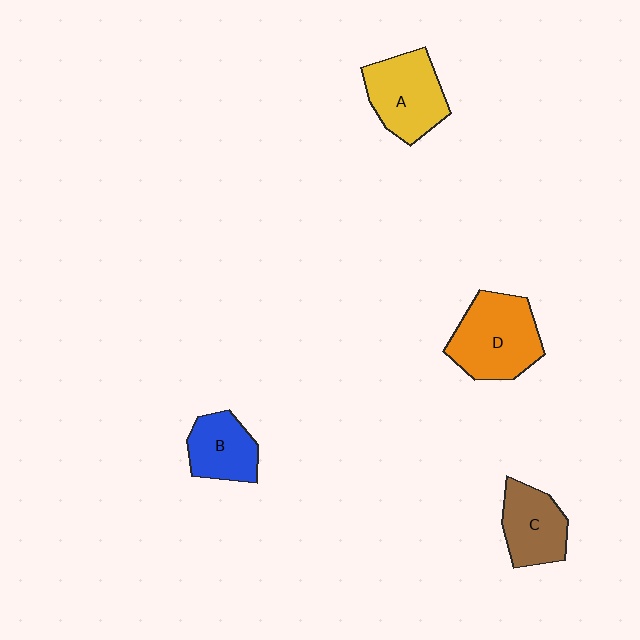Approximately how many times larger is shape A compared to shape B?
Approximately 1.4 times.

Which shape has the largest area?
Shape D (orange).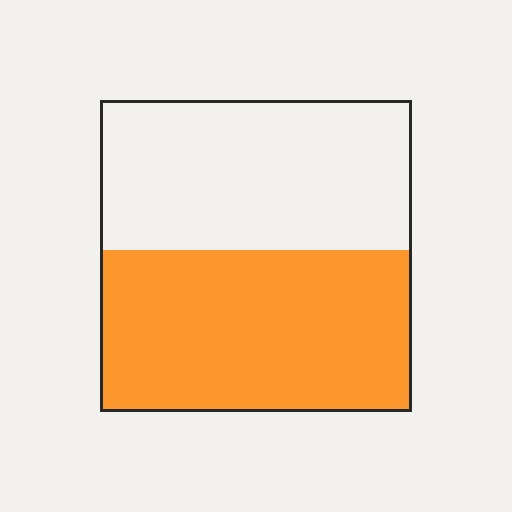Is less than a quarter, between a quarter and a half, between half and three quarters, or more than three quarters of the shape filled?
Between half and three quarters.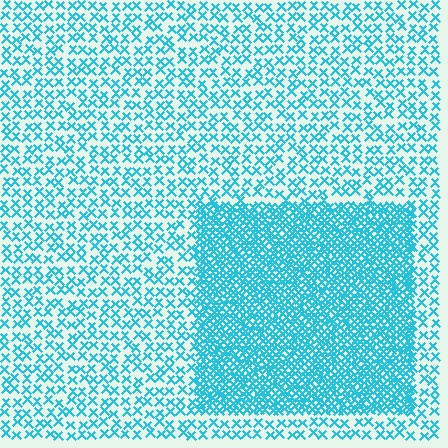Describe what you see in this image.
The image contains small cyan elements arranged at two different densities. A rectangle-shaped region is visible where the elements are more densely packed than the surrounding area.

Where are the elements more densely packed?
The elements are more densely packed inside the rectangle boundary.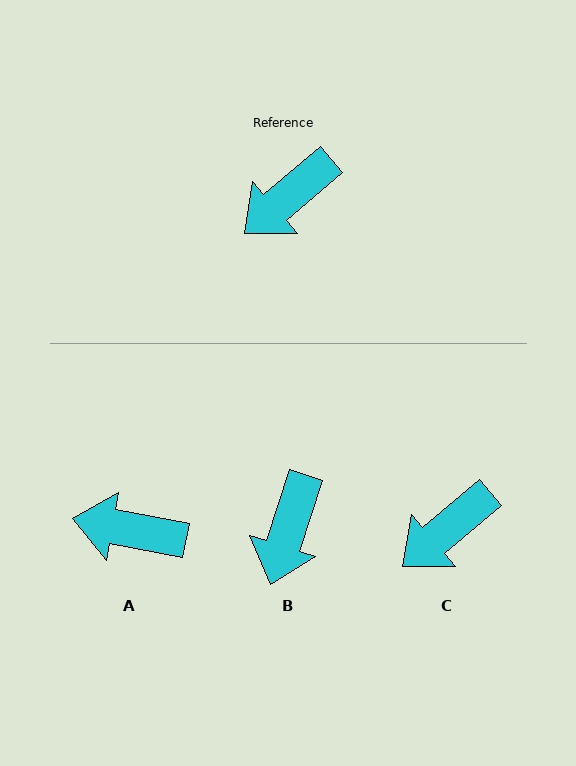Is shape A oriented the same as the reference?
No, it is off by about 51 degrees.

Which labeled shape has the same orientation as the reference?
C.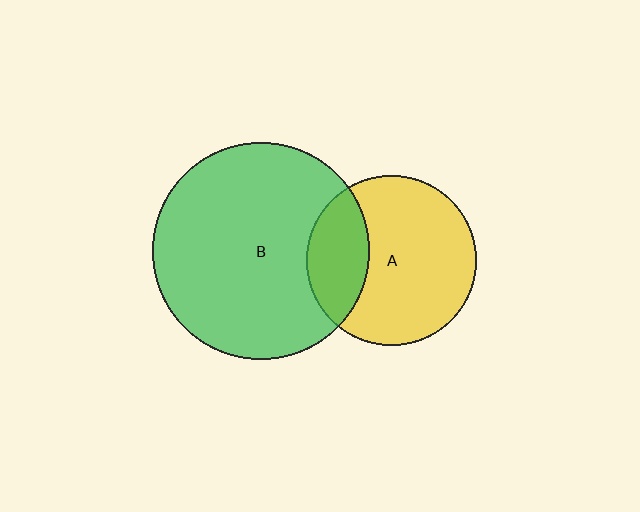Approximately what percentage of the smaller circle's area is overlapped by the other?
Approximately 25%.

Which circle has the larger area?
Circle B (green).